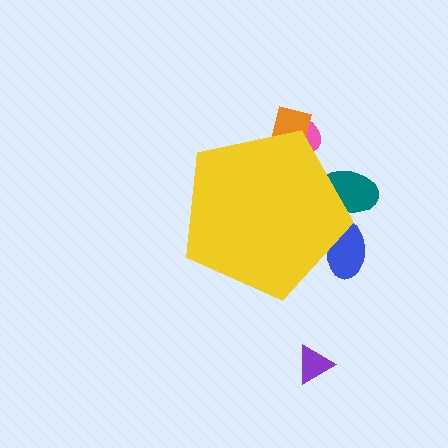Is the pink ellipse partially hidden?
Yes, the pink ellipse is partially hidden behind the yellow pentagon.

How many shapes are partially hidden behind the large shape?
4 shapes are partially hidden.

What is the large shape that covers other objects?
A yellow pentagon.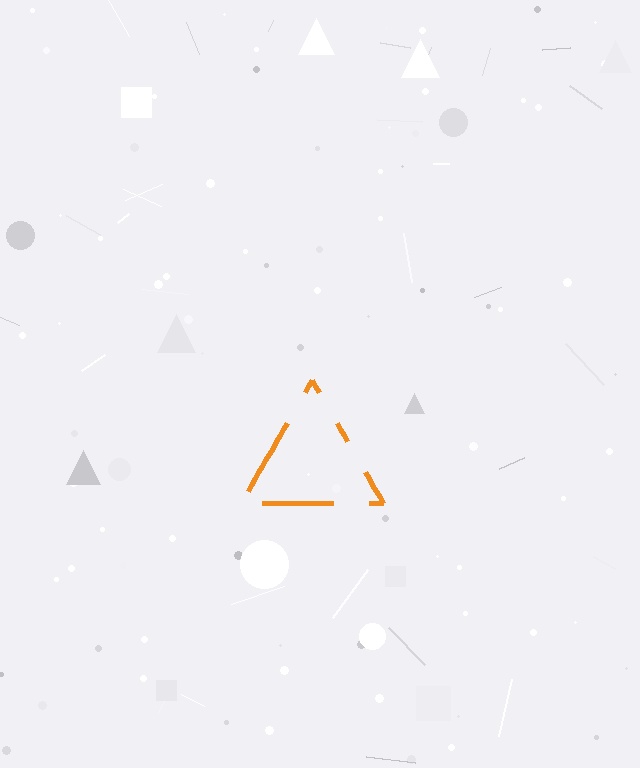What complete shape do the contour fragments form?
The contour fragments form a triangle.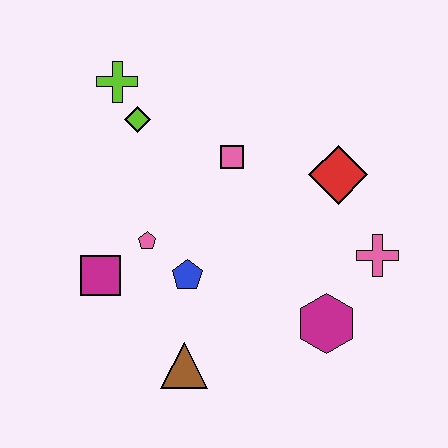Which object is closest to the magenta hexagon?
The pink cross is closest to the magenta hexagon.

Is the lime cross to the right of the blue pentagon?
No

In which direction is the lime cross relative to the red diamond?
The lime cross is to the left of the red diamond.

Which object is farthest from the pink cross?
The lime cross is farthest from the pink cross.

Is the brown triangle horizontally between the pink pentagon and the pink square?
Yes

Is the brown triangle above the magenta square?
No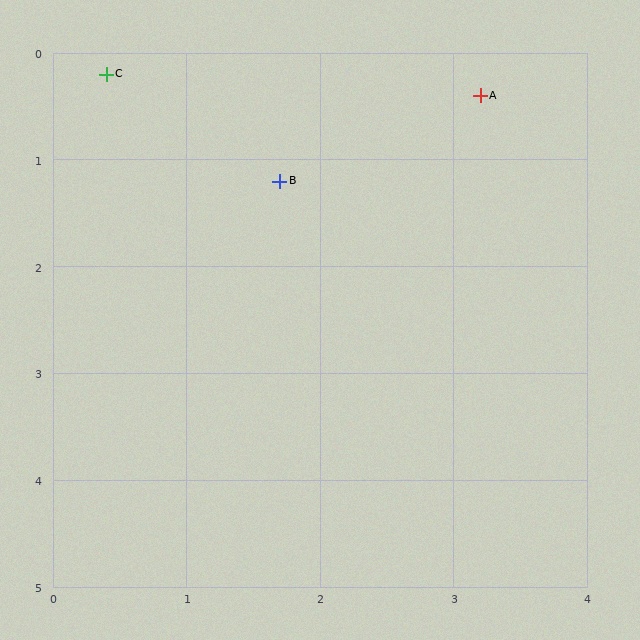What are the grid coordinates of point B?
Point B is at approximately (1.7, 1.2).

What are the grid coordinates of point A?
Point A is at approximately (3.2, 0.4).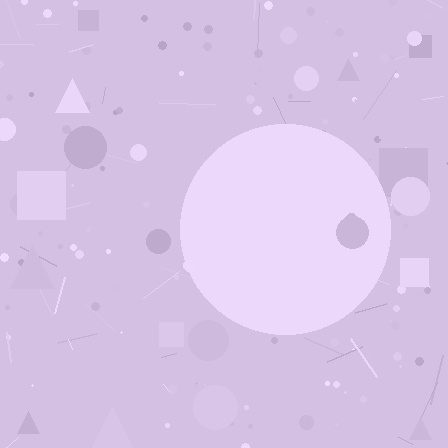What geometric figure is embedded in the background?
A circle is embedded in the background.